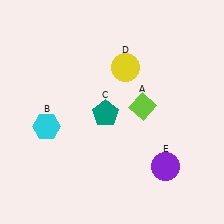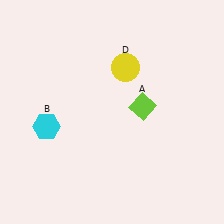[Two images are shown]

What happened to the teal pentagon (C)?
The teal pentagon (C) was removed in Image 2. It was in the bottom-left area of Image 1.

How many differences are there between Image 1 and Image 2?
There are 2 differences between the two images.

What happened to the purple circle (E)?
The purple circle (E) was removed in Image 2. It was in the bottom-right area of Image 1.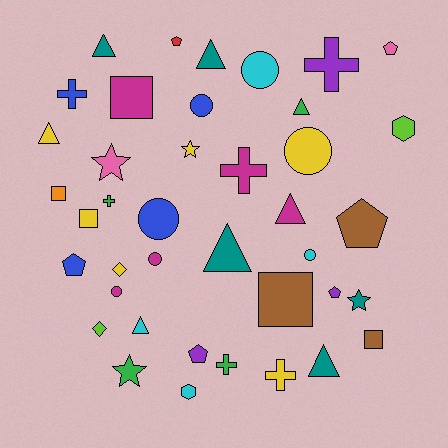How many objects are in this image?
There are 40 objects.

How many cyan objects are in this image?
There are 4 cyan objects.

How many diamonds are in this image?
There are 2 diamonds.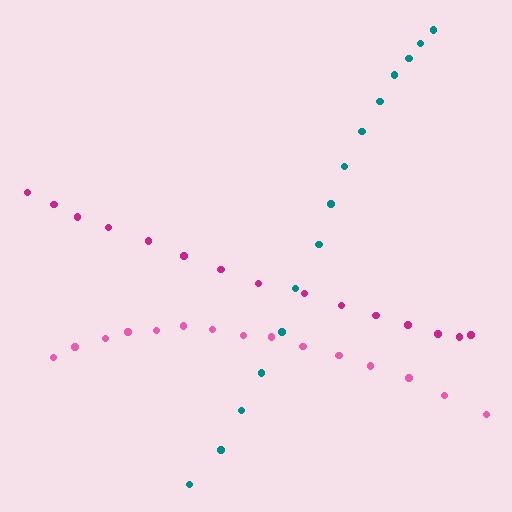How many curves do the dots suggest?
There are 3 distinct paths.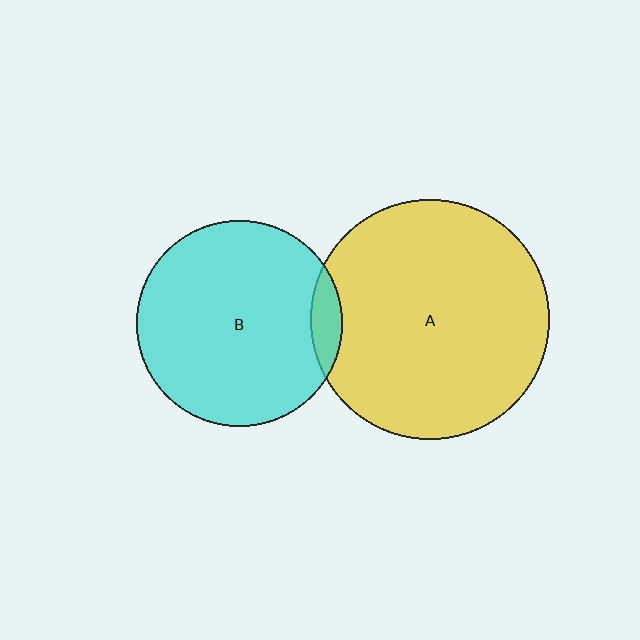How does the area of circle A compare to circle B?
Approximately 1.4 times.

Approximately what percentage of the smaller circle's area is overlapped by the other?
Approximately 5%.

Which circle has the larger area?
Circle A (yellow).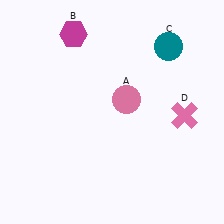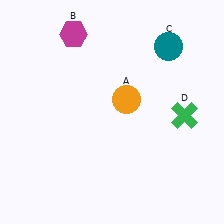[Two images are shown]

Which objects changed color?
A changed from pink to orange. D changed from pink to green.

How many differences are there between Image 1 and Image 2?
There are 2 differences between the two images.